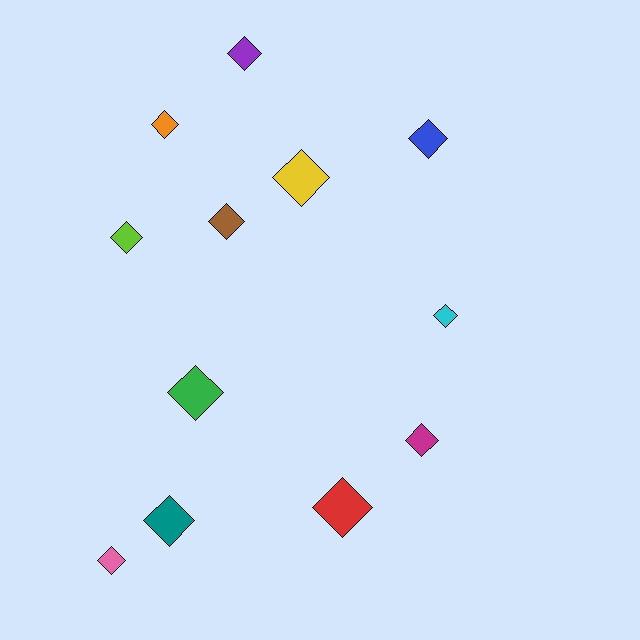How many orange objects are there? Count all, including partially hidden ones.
There is 1 orange object.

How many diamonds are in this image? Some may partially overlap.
There are 12 diamonds.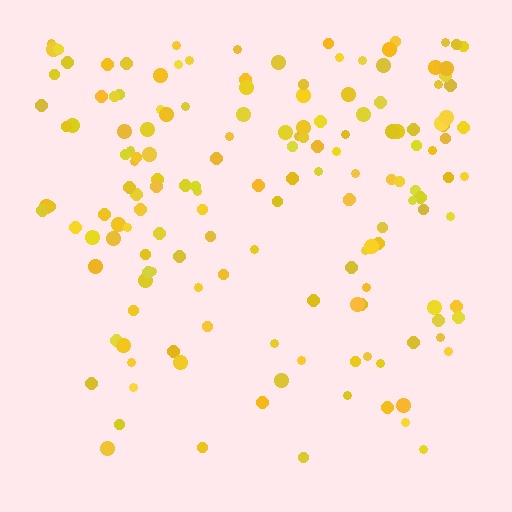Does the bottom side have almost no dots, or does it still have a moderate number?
Still a moderate number, just noticeably fewer than the top.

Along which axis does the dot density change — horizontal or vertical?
Vertical.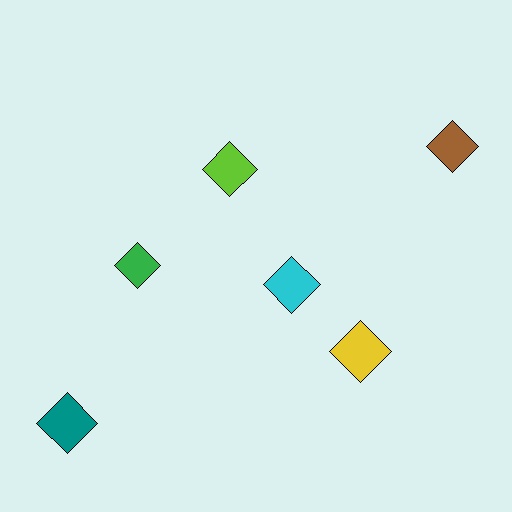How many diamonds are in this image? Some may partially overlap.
There are 6 diamonds.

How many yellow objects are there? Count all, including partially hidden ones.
There is 1 yellow object.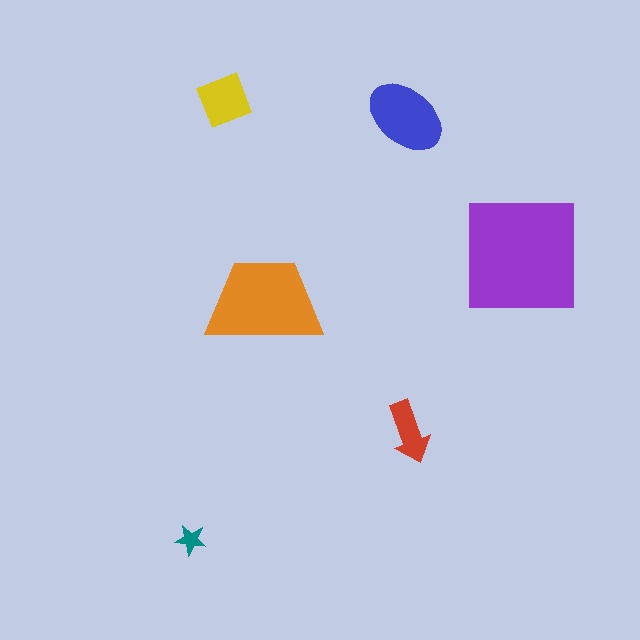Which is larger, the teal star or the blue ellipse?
The blue ellipse.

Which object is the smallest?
The teal star.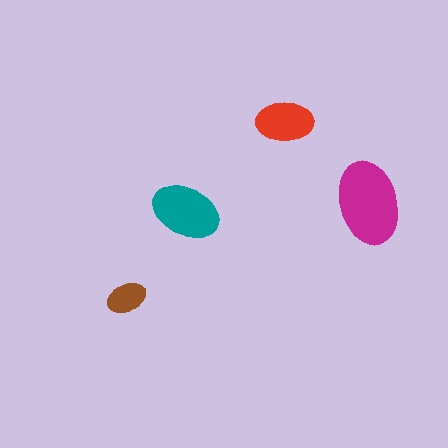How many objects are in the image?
There are 4 objects in the image.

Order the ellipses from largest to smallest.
the magenta one, the teal one, the red one, the brown one.